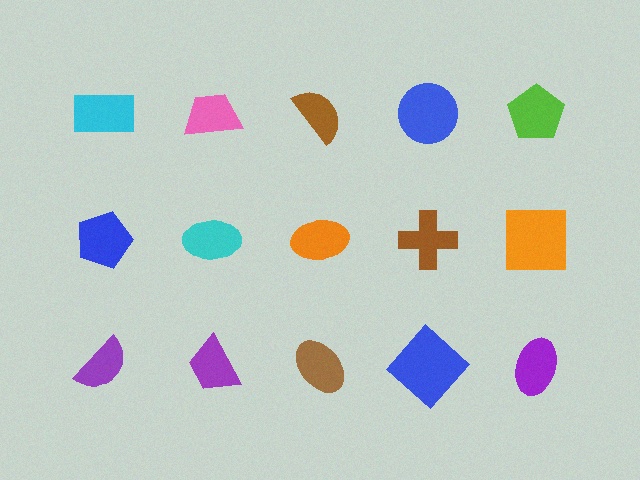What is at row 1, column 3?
A brown semicircle.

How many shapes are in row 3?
5 shapes.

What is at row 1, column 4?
A blue circle.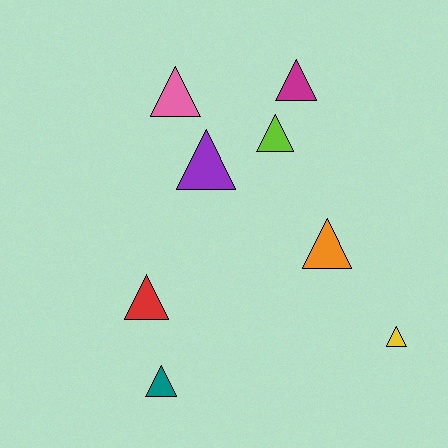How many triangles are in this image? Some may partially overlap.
There are 8 triangles.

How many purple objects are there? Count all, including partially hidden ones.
There is 1 purple object.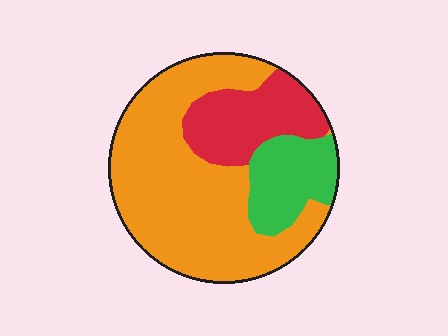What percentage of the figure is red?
Red covers about 20% of the figure.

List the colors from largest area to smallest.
From largest to smallest: orange, red, green.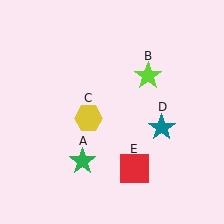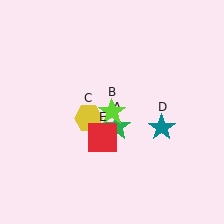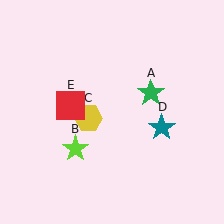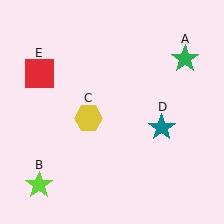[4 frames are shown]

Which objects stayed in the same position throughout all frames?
Yellow hexagon (object C) and teal star (object D) remained stationary.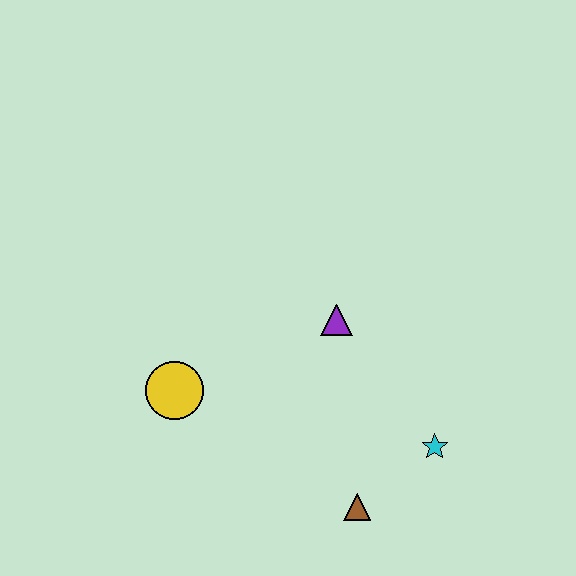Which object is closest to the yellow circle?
The purple triangle is closest to the yellow circle.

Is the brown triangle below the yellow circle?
Yes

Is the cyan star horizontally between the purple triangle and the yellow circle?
No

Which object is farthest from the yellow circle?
The cyan star is farthest from the yellow circle.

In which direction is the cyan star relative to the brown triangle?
The cyan star is to the right of the brown triangle.